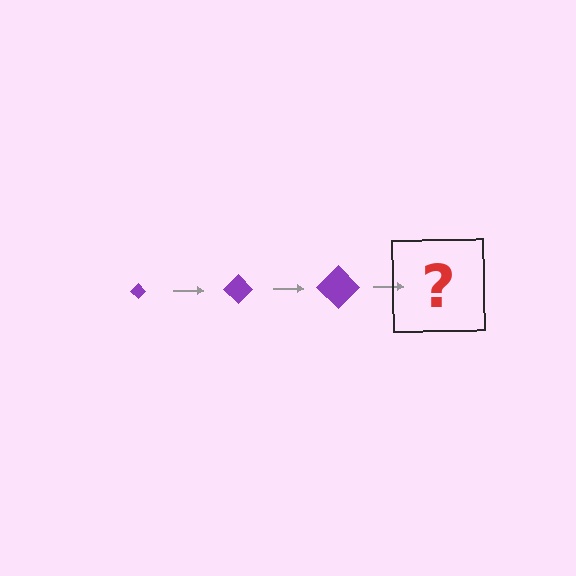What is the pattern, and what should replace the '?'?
The pattern is that the diamond gets progressively larger each step. The '?' should be a purple diamond, larger than the previous one.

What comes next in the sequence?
The next element should be a purple diamond, larger than the previous one.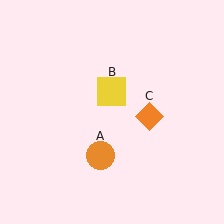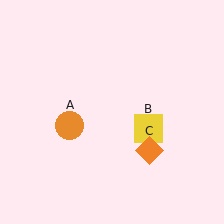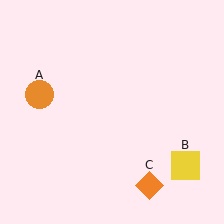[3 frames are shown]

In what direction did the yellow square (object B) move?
The yellow square (object B) moved down and to the right.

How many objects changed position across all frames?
3 objects changed position: orange circle (object A), yellow square (object B), orange diamond (object C).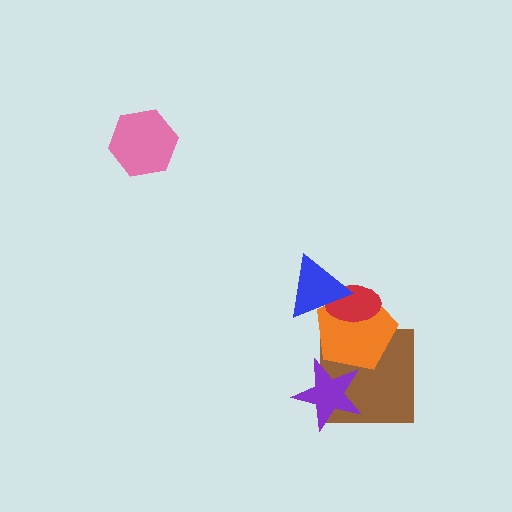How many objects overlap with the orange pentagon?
4 objects overlap with the orange pentagon.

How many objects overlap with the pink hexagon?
0 objects overlap with the pink hexagon.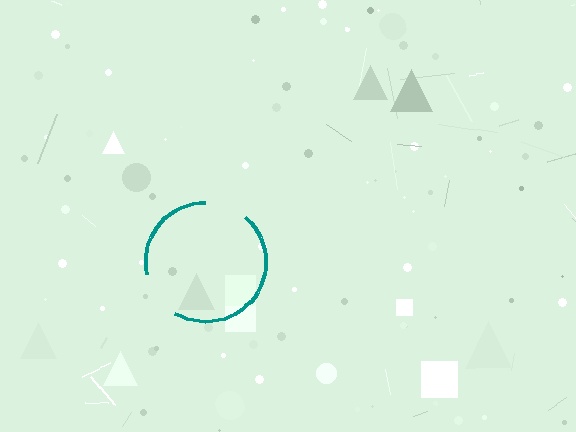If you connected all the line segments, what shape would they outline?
They would outline a circle.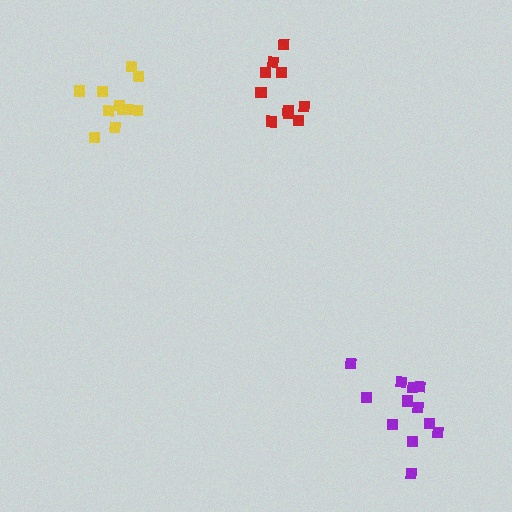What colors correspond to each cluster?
The clusters are colored: purple, yellow, red.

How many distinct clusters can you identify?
There are 3 distinct clusters.